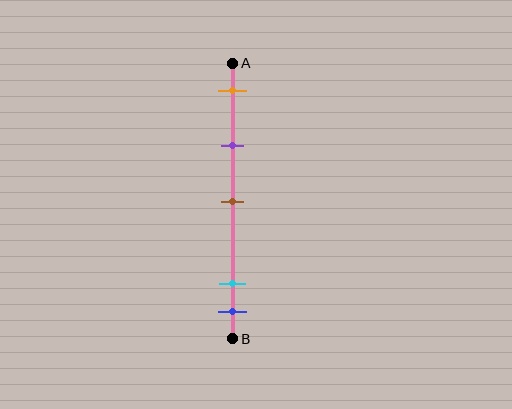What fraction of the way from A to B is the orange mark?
The orange mark is approximately 10% (0.1) of the way from A to B.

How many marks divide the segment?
There are 5 marks dividing the segment.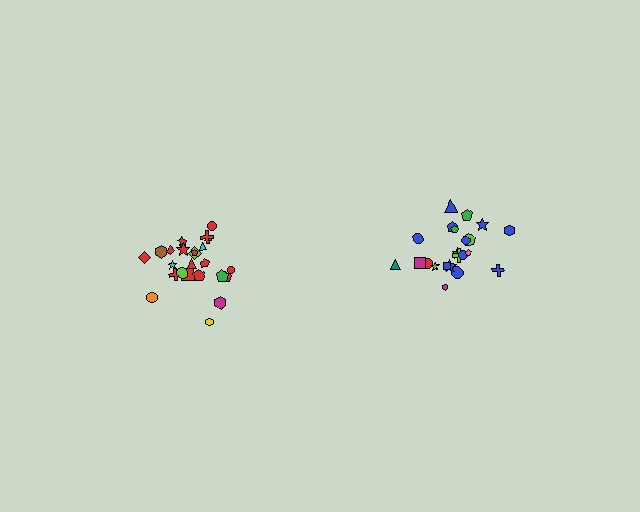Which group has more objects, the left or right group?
The left group.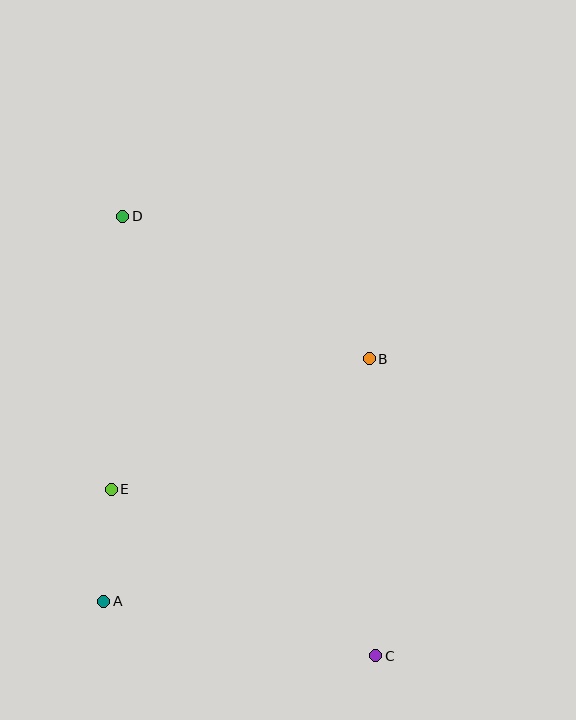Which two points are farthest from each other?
Points C and D are farthest from each other.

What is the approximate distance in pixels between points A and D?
The distance between A and D is approximately 386 pixels.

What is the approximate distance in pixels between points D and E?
The distance between D and E is approximately 273 pixels.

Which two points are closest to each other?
Points A and E are closest to each other.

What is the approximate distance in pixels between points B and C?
The distance between B and C is approximately 297 pixels.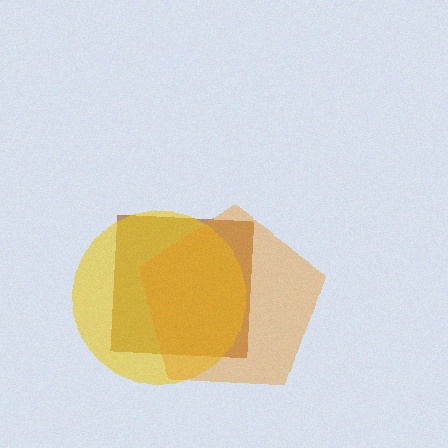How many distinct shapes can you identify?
There are 3 distinct shapes: a brown square, a yellow circle, an orange pentagon.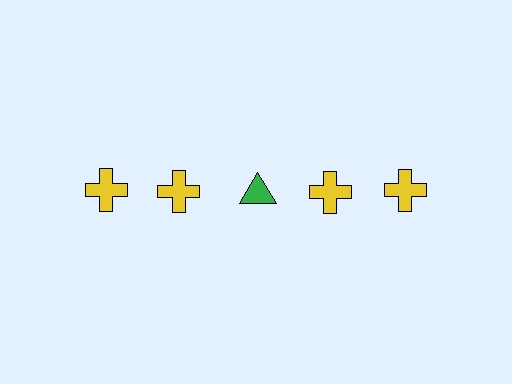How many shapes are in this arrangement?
There are 5 shapes arranged in a grid pattern.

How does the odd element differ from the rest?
It differs in both color (green instead of yellow) and shape (triangle instead of cross).